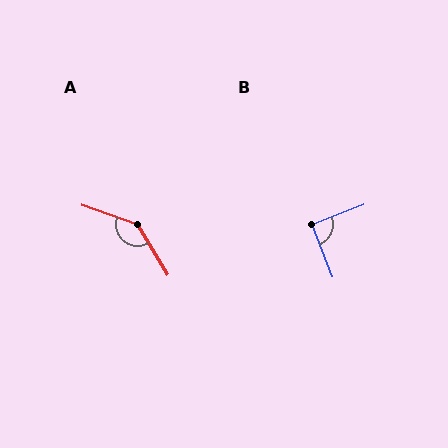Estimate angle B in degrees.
Approximately 90 degrees.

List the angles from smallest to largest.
B (90°), A (140°).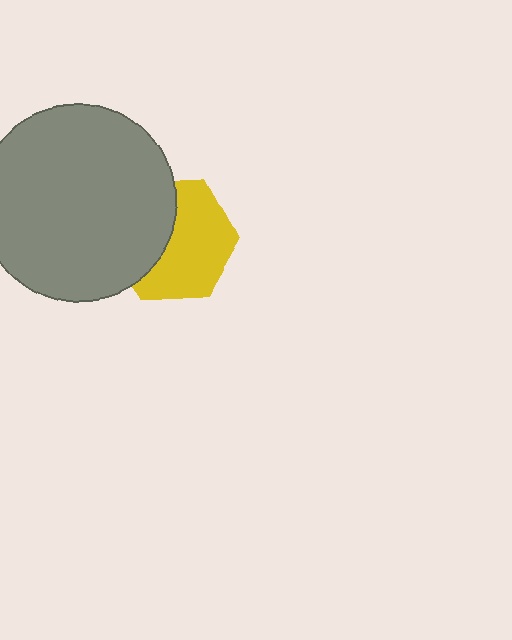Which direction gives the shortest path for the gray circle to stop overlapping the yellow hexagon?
Moving left gives the shortest separation.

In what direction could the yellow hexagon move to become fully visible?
The yellow hexagon could move right. That would shift it out from behind the gray circle entirely.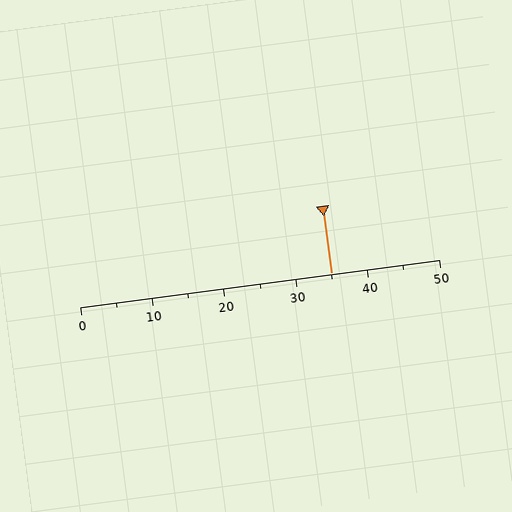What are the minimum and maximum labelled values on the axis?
The axis runs from 0 to 50.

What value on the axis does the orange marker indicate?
The marker indicates approximately 35.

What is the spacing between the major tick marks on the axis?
The major ticks are spaced 10 apart.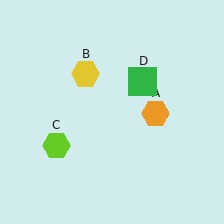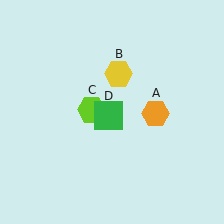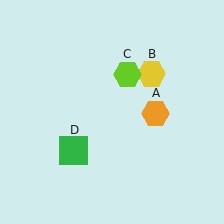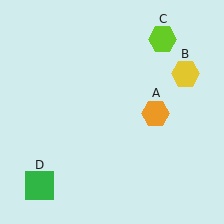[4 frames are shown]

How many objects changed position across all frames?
3 objects changed position: yellow hexagon (object B), lime hexagon (object C), green square (object D).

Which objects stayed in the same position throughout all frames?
Orange hexagon (object A) remained stationary.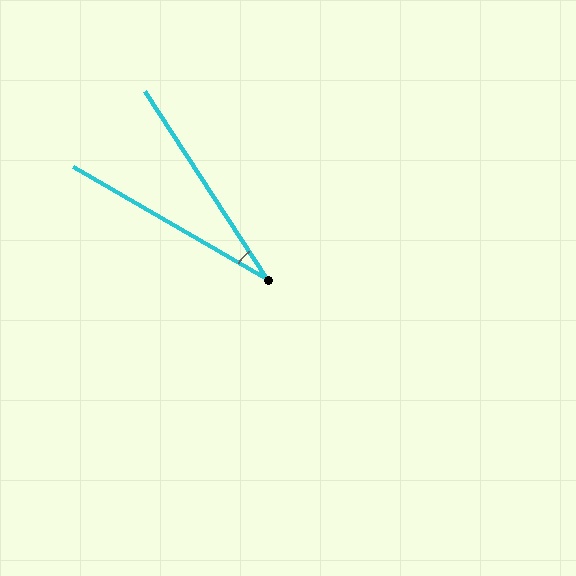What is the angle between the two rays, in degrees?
Approximately 27 degrees.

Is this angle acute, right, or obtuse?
It is acute.